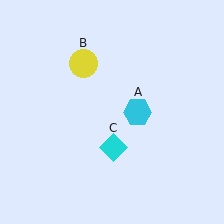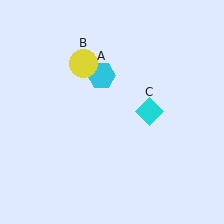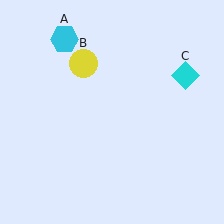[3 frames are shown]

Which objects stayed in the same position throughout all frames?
Yellow circle (object B) remained stationary.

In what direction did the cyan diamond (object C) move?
The cyan diamond (object C) moved up and to the right.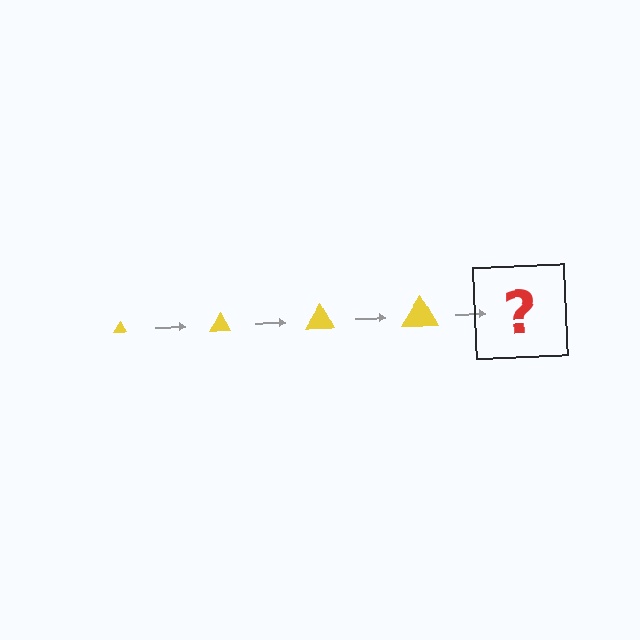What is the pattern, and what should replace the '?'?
The pattern is that the triangle gets progressively larger each step. The '?' should be a yellow triangle, larger than the previous one.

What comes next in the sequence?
The next element should be a yellow triangle, larger than the previous one.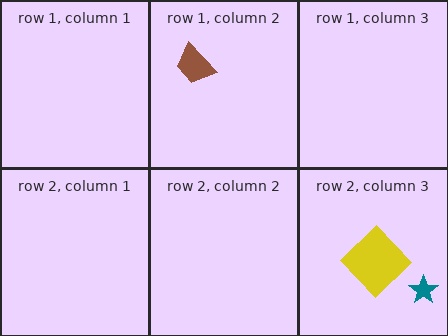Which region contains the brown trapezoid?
The row 1, column 2 region.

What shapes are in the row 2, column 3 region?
The yellow diamond, the teal star.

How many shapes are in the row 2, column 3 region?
2.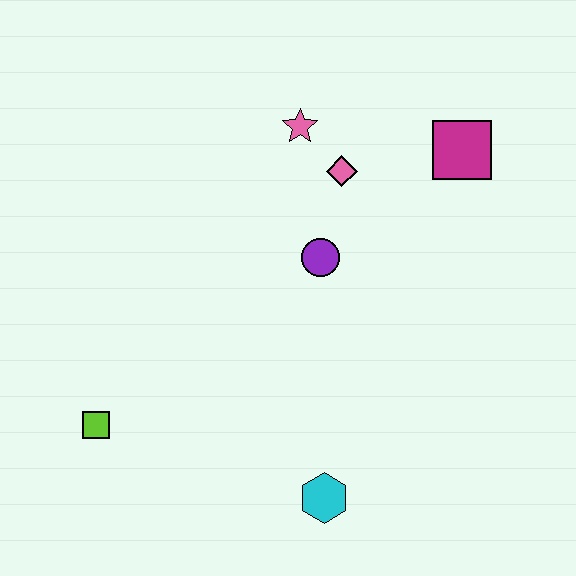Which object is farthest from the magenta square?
The lime square is farthest from the magenta square.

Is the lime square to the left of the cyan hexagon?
Yes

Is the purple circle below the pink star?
Yes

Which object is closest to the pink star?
The pink diamond is closest to the pink star.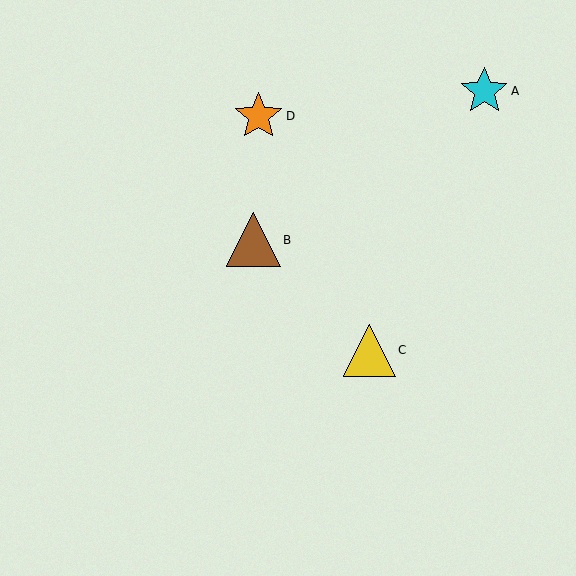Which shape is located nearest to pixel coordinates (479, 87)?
The cyan star (labeled A) at (484, 91) is nearest to that location.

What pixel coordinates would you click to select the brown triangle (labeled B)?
Click at (253, 240) to select the brown triangle B.